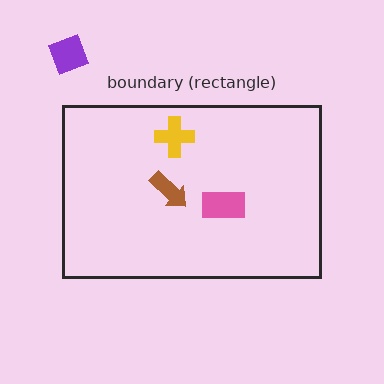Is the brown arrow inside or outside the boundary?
Inside.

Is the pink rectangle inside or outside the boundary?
Inside.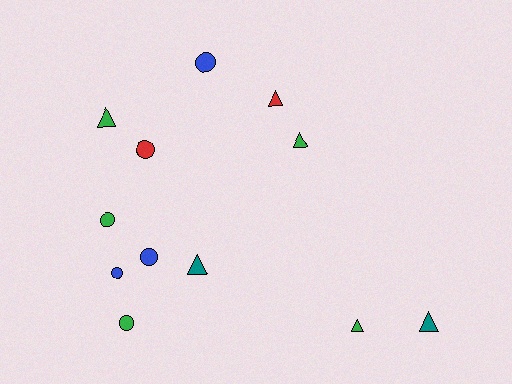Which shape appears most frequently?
Circle, with 6 objects.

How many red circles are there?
There is 1 red circle.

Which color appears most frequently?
Green, with 5 objects.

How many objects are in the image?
There are 12 objects.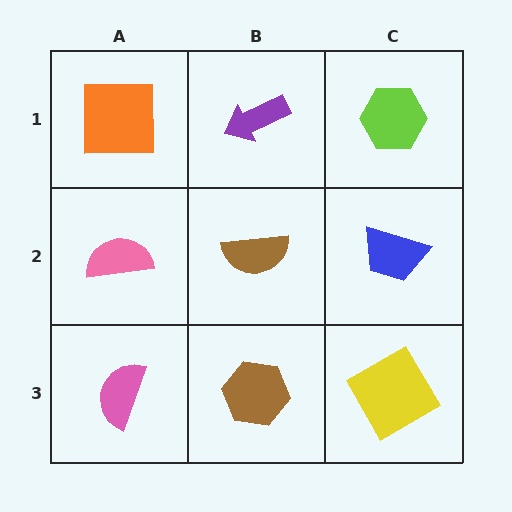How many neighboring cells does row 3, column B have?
3.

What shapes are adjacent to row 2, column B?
A purple arrow (row 1, column B), a brown hexagon (row 3, column B), a pink semicircle (row 2, column A), a blue trapezoid (row 2, column C).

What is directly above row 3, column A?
A pink semicircle.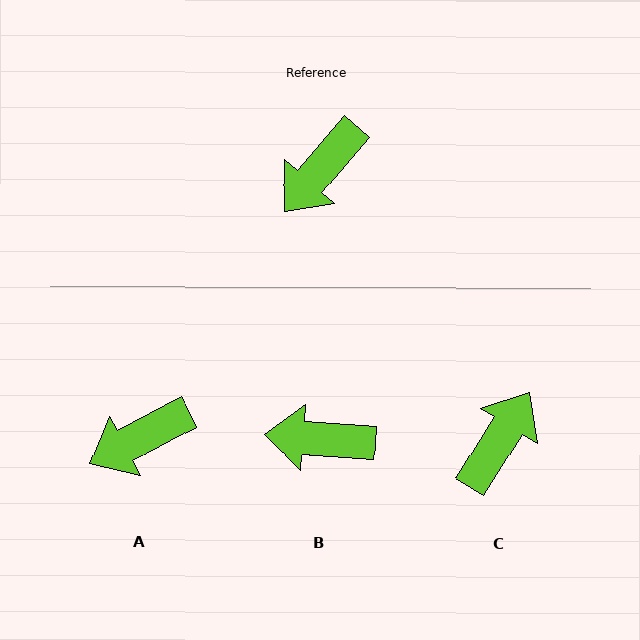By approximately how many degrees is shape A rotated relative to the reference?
Approximately 22 degrees clockwise.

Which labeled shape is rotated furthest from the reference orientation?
C, about 171 degrees away.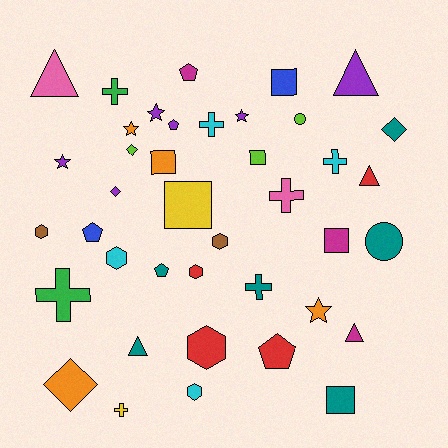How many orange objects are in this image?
There are 4 orange objects.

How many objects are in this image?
There are 40 objects.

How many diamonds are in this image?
There are 4 diamonds.